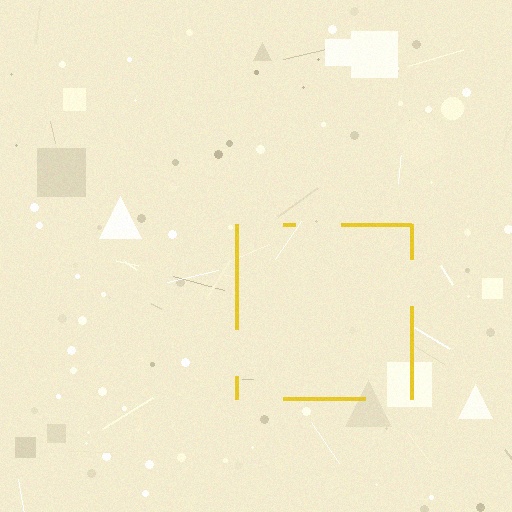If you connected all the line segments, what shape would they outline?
They would outline a square.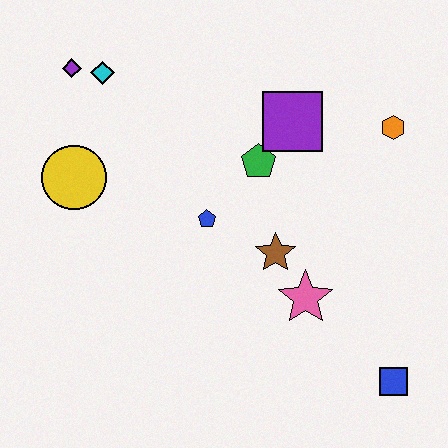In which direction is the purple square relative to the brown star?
The purple square is above the brown star.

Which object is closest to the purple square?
The green pentagon is closest to the purple square.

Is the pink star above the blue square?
Yes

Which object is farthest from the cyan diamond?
The blue square is farthest from the cyan diamond.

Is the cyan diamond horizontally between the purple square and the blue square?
No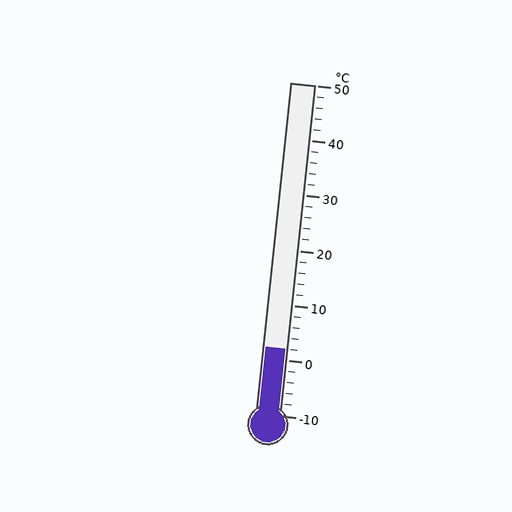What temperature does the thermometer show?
The thermometer shows approximately 2°C.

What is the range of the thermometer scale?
The thermometer scale ranges from -10°C to 50°C.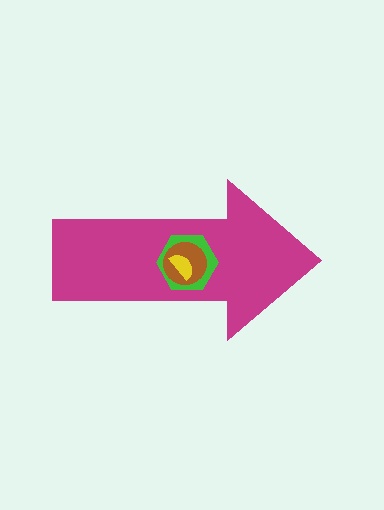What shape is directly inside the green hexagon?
The brown circle.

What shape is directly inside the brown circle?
The yellow semicircle.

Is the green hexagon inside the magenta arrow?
Yes.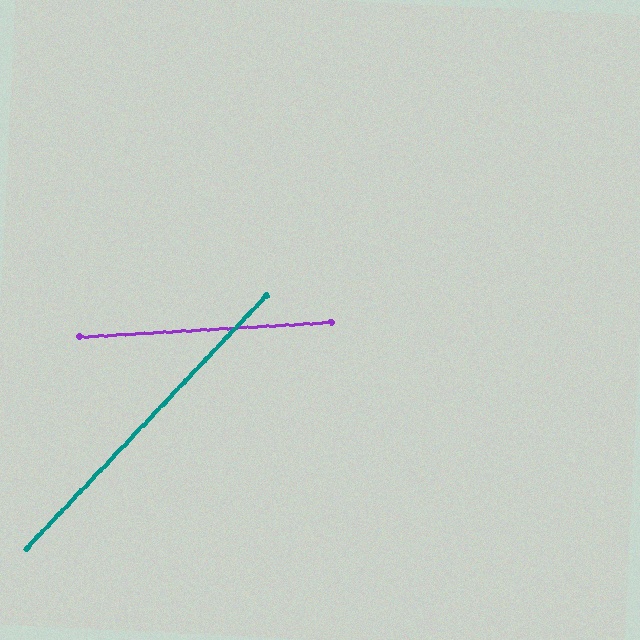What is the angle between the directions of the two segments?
Approximately 43 degrees.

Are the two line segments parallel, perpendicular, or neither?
Neither parallel nor perpendicular — they differ by about 43°.